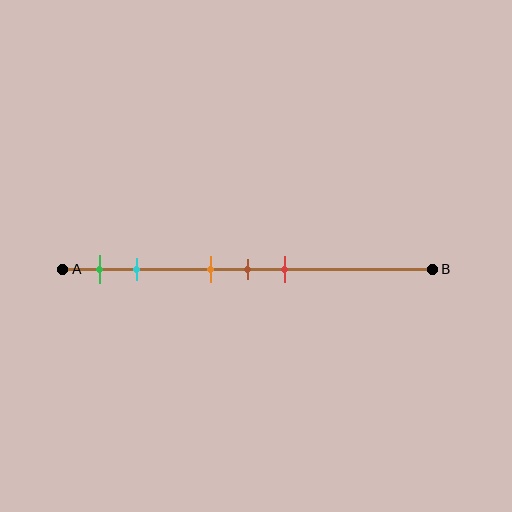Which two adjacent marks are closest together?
The orange and brown marks are the closest adjacent pair.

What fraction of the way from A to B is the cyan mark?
The cyan mark is approximately 20% (0.2) of the way from A to B.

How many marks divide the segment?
There are 5 marks dividing the segment.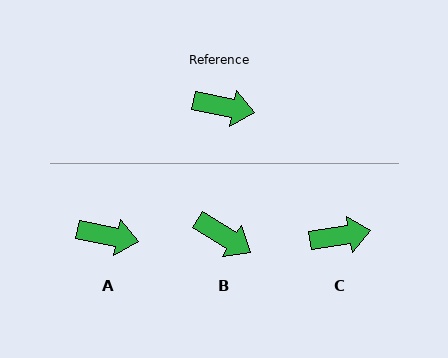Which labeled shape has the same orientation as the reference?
A.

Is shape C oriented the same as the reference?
No, it is off by about 20 degrees.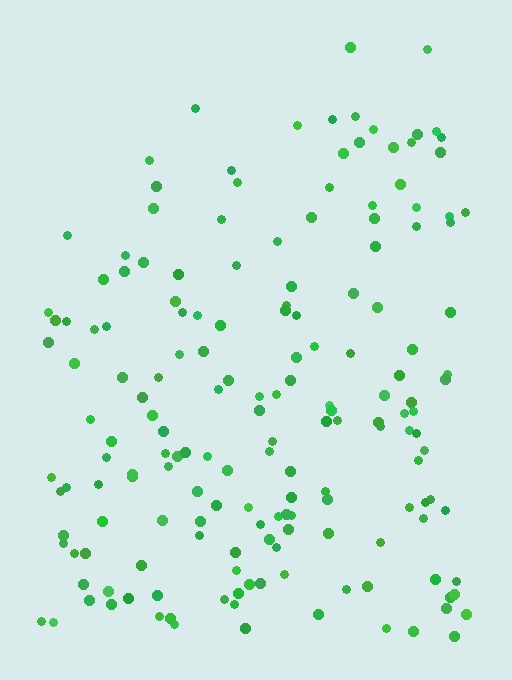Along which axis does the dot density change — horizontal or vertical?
Vertical.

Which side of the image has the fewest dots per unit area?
The top.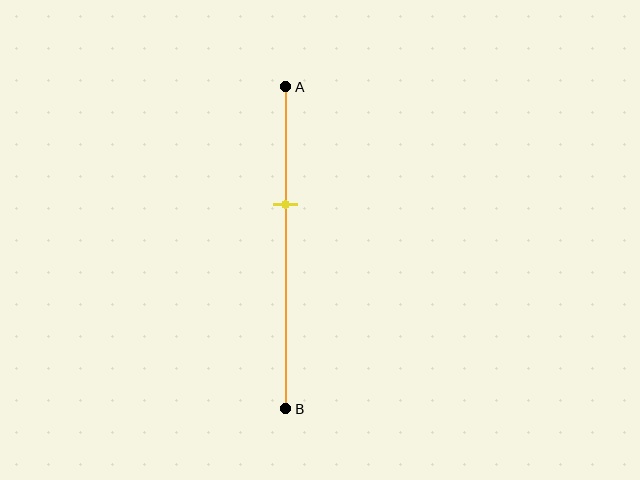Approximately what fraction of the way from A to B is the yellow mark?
The yellow mark is approximately 35% of the way from A to B.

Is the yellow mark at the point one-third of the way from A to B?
No, the mark is at about 35% from A, not at the 33% one-third point.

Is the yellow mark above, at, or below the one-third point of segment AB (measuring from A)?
The yellow mark is below the one-third point of segment AB.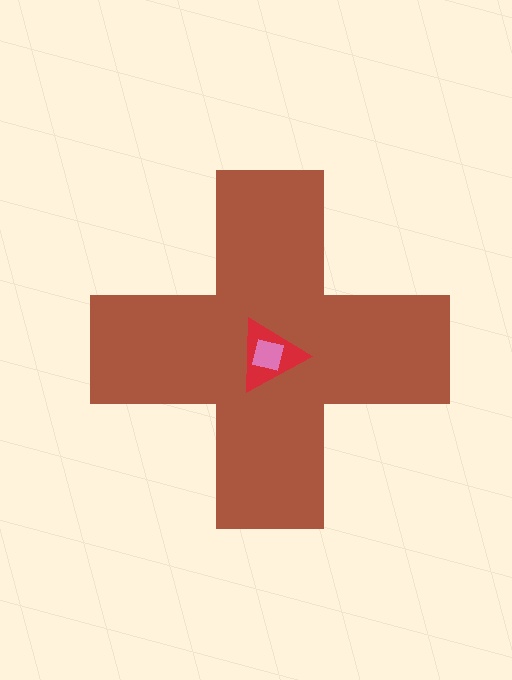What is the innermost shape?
The pink square.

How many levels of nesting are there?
3.